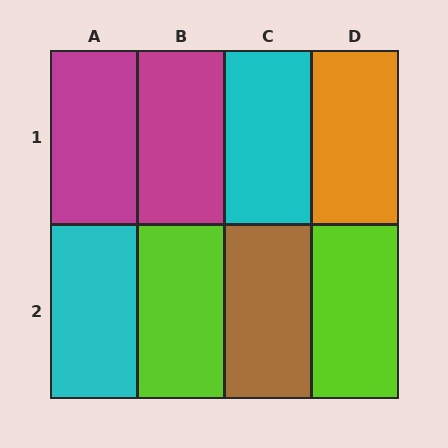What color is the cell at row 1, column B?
Magenta.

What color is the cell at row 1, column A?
Magenta.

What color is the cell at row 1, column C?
Cyan.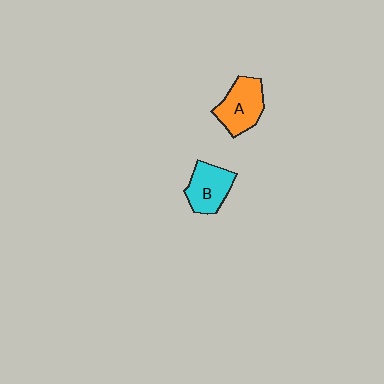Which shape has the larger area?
Shape A (orange).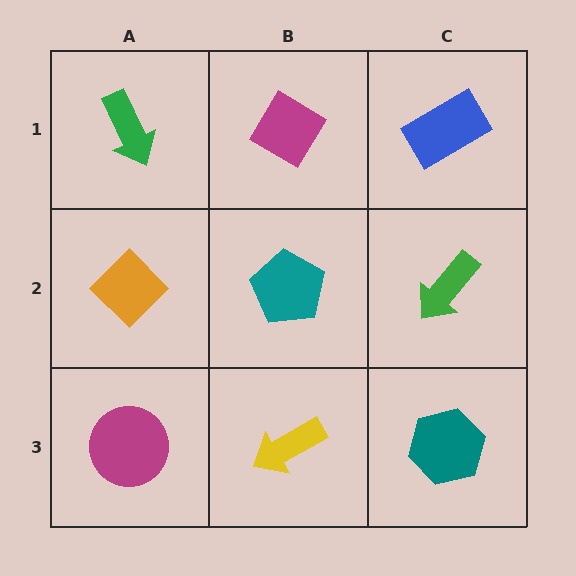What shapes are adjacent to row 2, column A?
A green arrow (row 1, column A), a magenta circle (row 3, column A), a teal pentagon (row 2, column B).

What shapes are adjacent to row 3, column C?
A green arrow (row 2, column C), a yellow arrow (row 3, column B).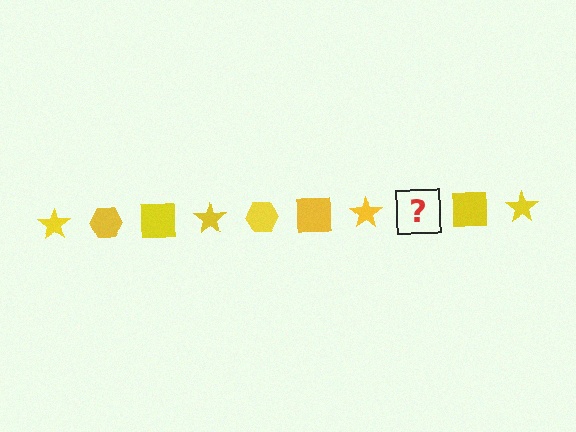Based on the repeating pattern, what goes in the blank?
The blank should be a yellow hexagon.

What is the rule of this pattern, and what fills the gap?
The rule is that the pattern cycles through star, hexagon, square shapes in yellow. The gap should be filled with a yellow hexagon.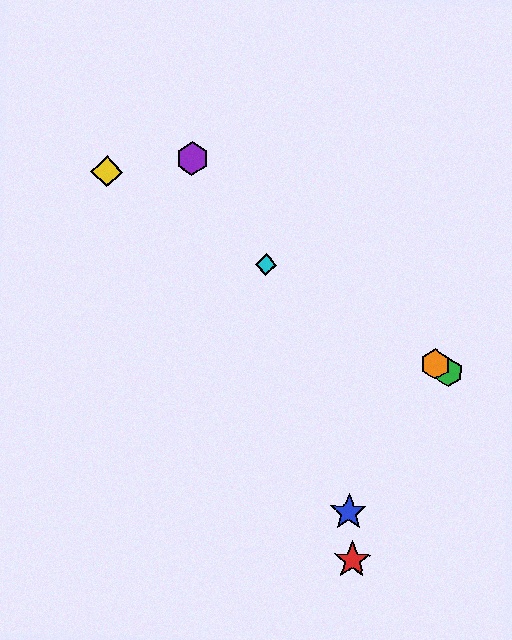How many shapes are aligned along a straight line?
4 shapes (the green hexagon, the yellow diamond, the orange hexagon, the cyan diamond) are aligned along a straight line.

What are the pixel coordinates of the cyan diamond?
The cyan diamond is at (266, 265).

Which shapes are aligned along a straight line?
The green hexagon, the yellow diamond, the orange hexagon, the cyan diamond are aligned along a straight line.